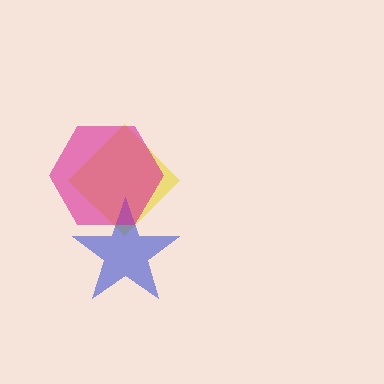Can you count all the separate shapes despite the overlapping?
Yes, there are 3 separate shapes.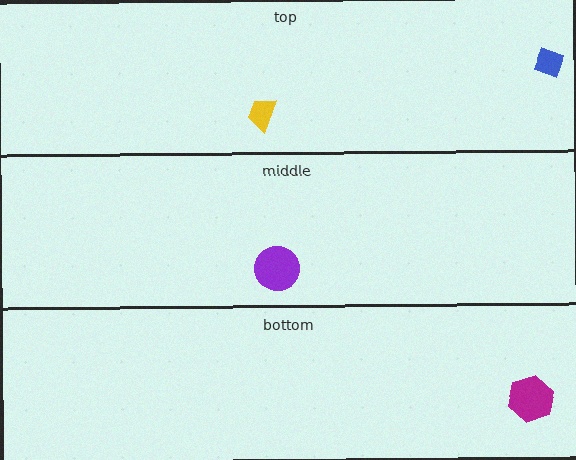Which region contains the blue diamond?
The top region.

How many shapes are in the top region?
2.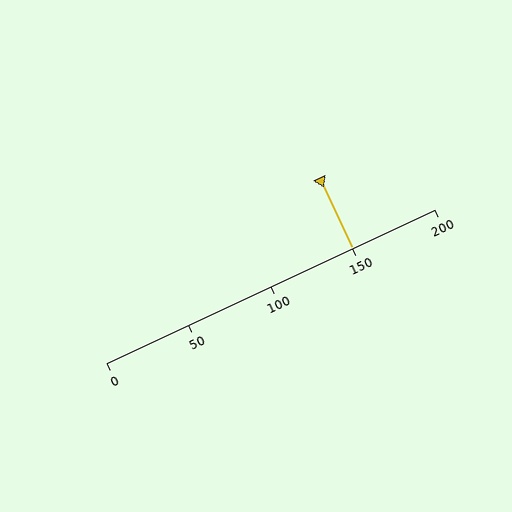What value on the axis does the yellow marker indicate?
The marker indicates approximately 150.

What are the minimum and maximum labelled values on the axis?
The axis runs from 0 to 200.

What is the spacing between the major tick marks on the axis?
The major ticks are spaced 50 apart.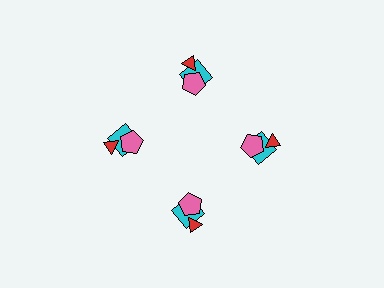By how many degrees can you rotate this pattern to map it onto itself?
The pattern maps onto itself every 90 degrees of rotation.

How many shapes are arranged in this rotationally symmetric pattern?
There are 12 shapes, arranged in 4 groups of 3.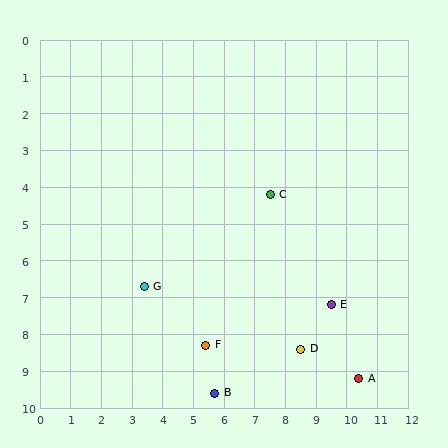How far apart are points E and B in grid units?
Points E and B are about 4.5 grid units apart.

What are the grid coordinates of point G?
Point G is at approximately (3.4, 6.7).